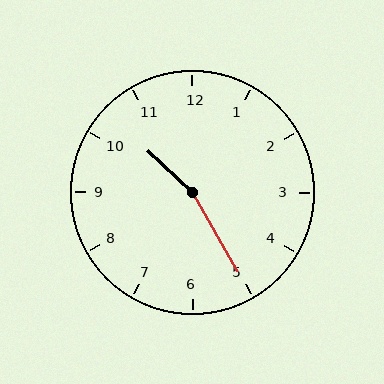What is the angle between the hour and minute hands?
Approximately 162 degrees.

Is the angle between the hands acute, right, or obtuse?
It is obtuse.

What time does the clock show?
10:25.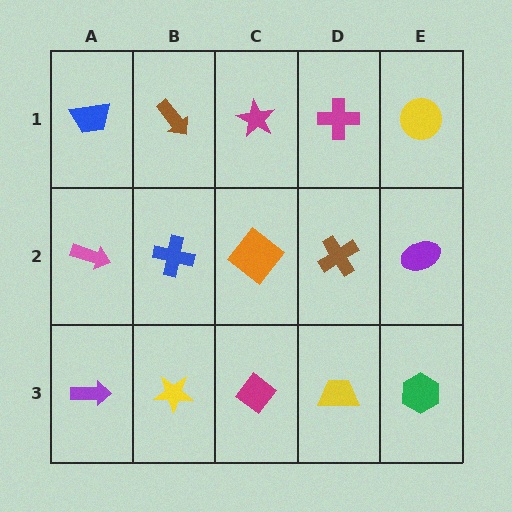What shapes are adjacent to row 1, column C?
An orange diamond (row 2, column C), a brown arrow (row 1, column B), a magenta cross (row 1, column D).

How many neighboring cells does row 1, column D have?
3.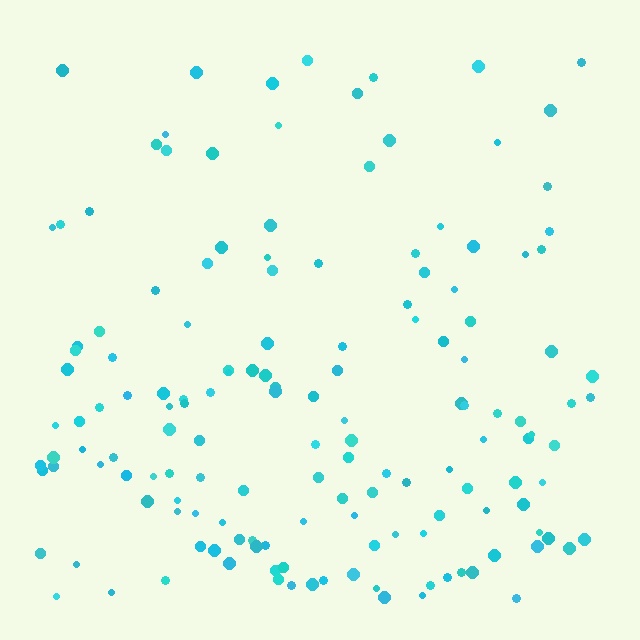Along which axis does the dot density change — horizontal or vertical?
Vertical.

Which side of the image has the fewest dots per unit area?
The top.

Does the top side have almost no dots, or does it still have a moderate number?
Still a moderate number, just noticeably fewer than the bottom.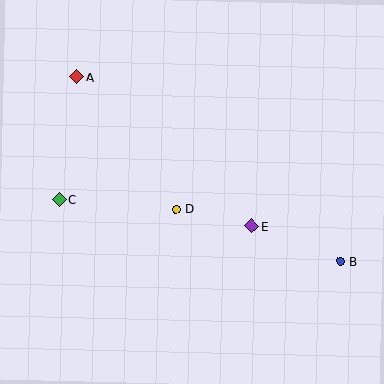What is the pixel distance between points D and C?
The distance between D and C is 117 pixels.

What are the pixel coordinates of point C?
Point C is at (59, 200).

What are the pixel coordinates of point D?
Point D is at (176, 209).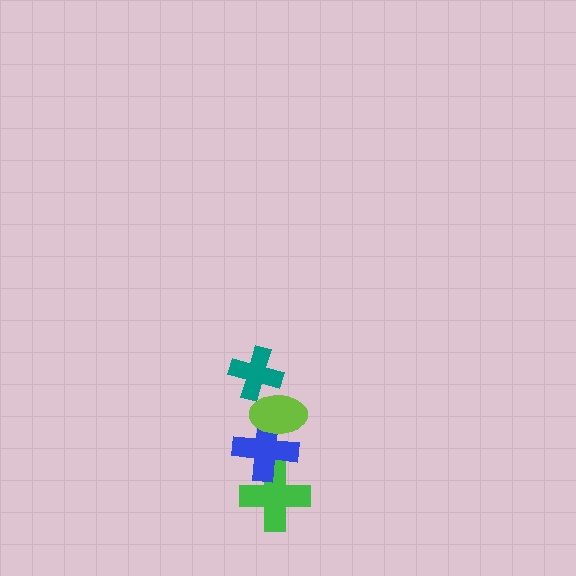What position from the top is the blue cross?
The blue cross is 3rd from the top.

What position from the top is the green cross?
The green cross is 4th from the top.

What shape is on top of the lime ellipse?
The teal cross is on top of the lime ellipse.